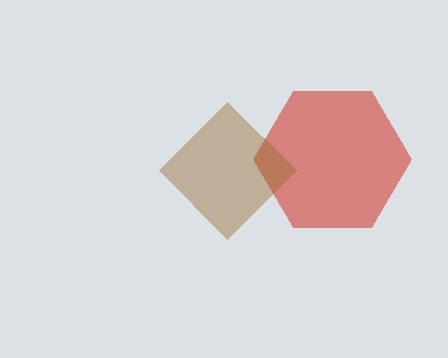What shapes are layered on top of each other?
The layered shapes are: a red hexagon, a brown diamond.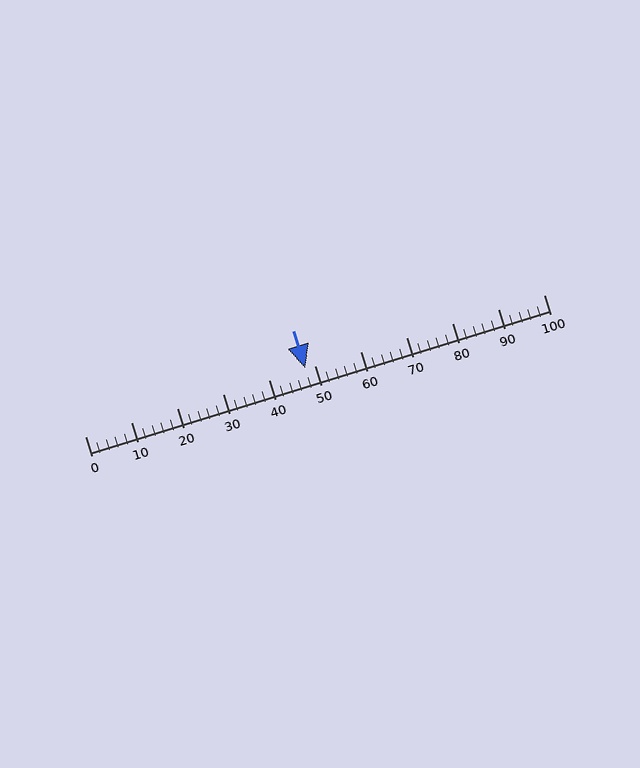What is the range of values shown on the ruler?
The ruler shows values from 0 to 100.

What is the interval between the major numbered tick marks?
The major tick marks are spaced 10 units apart.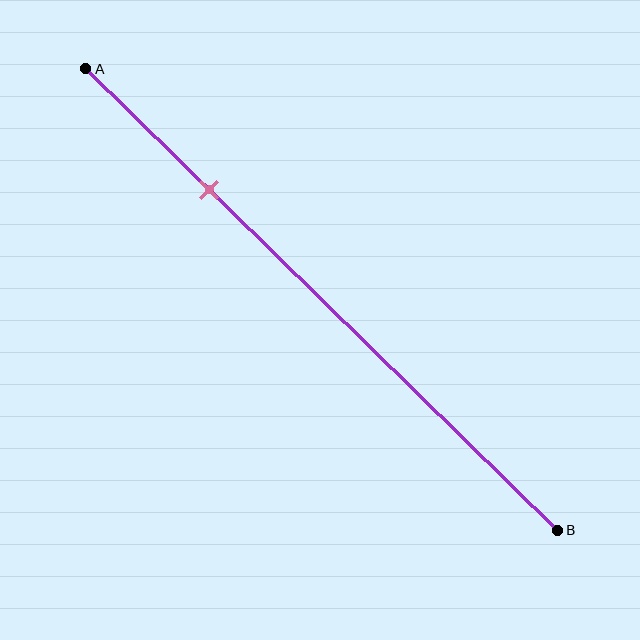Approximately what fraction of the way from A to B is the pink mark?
The pink mark is approximately 25% of the way from A to B.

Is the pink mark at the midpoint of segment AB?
No, the mark is at about 25% from A, not at the 50% midpoint.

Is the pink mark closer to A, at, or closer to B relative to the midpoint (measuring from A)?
The pink mark is closer to point A than the midpoint of segment AB.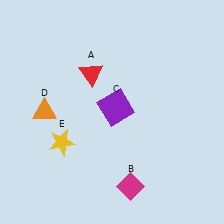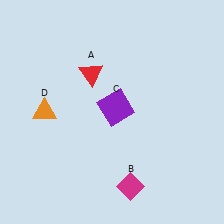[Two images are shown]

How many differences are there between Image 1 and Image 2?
There is 1 difference between the two images.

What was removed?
The yellow star (E) was removed in Image 2.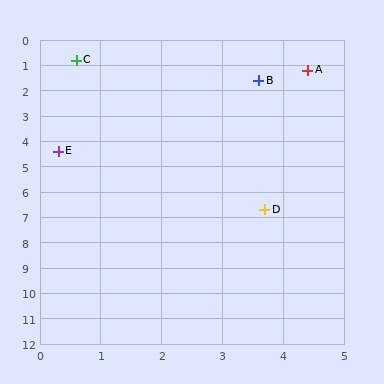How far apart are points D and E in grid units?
Points D and E are about 4.1 grid units apart.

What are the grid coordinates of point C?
Point C is at approximately (0.6, 0.8).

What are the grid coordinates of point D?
Point D is at approximately (3.7, 6.7).